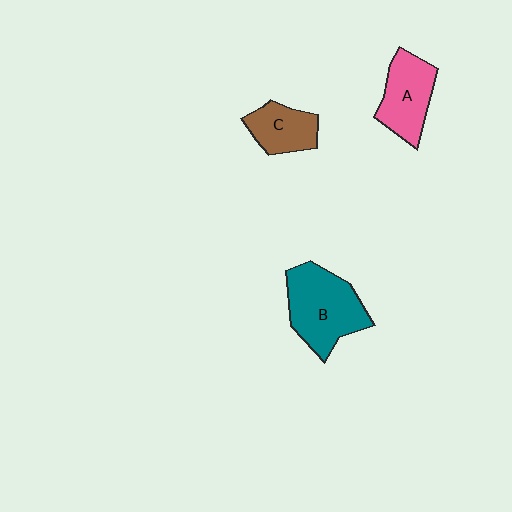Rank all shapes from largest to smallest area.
From largest to smallest: B (teal), A (pink), C (brown).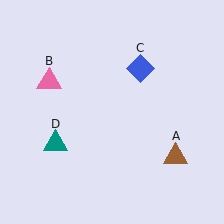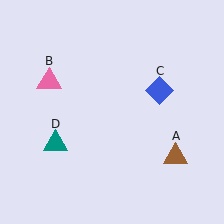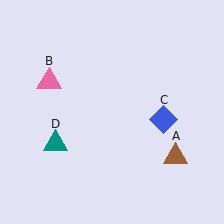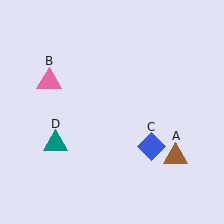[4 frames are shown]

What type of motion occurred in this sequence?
The blue diamond (object C) rotated clockwise around the center of the scene.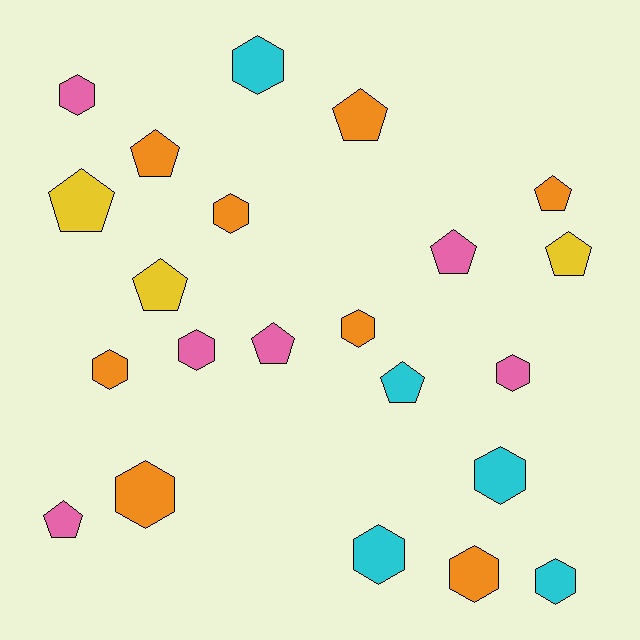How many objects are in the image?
There are 22 objects.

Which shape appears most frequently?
Hexagon, with 12 objects.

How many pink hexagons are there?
There are 3 pink hexagons.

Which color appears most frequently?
Orange, with 8 objects.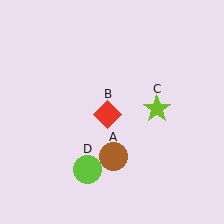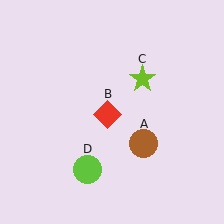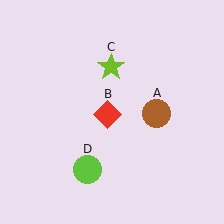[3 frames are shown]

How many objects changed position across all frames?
2 objects changed position: brown circle (object A), lime star (object C).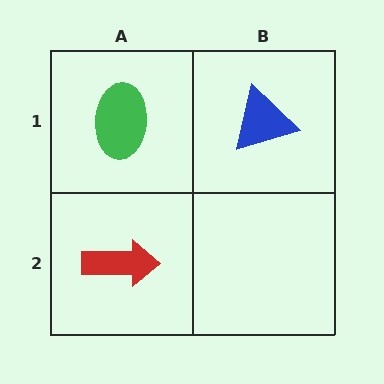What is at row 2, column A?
A red arrow.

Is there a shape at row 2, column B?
No, that cell is empty.